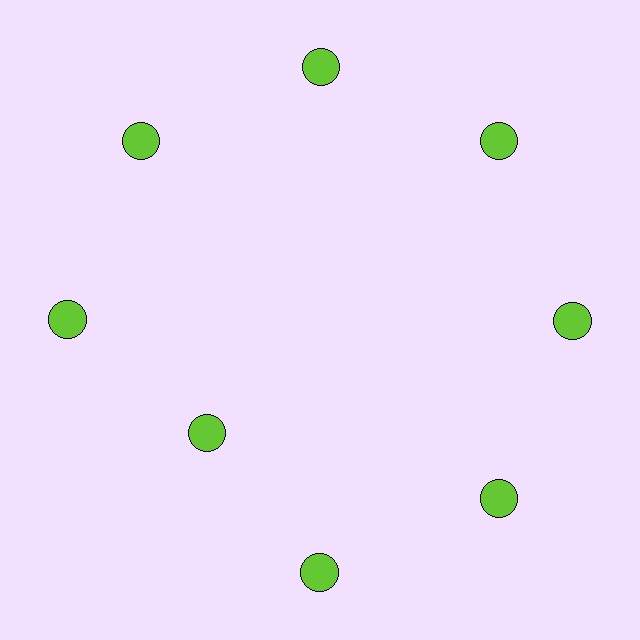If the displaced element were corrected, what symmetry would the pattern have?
It would have 8-fold rotational symmetry — the pattern would map onto itself every 45 degrees.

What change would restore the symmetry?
The symmetry would be restored by moving it outward, back onto the ring so that all 8 circles sit at equal angles and equal distance from the center.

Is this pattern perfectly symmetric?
No. The 8 lime circles are arranged in a ring, but one element near the 8 o'clock position is pulled inward toward the center, breaking the 8-fold rotational symmetry.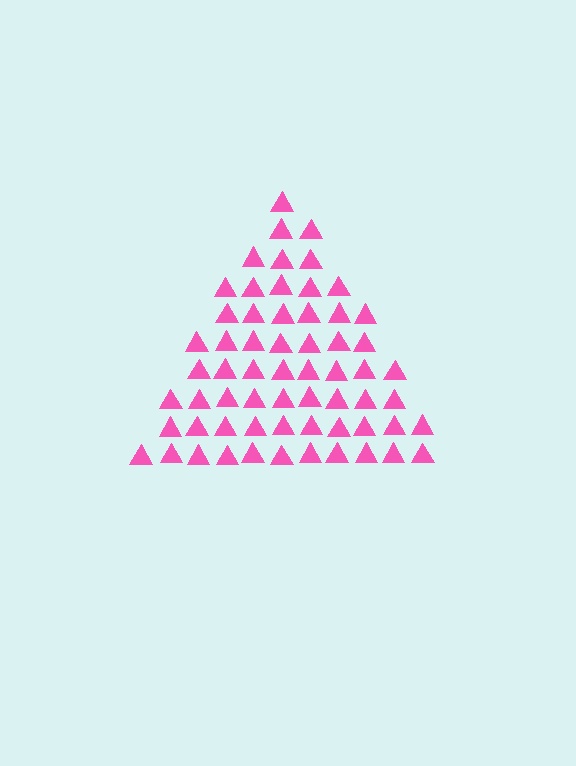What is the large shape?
The large shape is a triangle.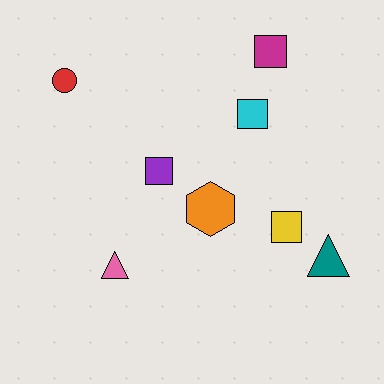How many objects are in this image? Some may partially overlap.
There are 8 objects.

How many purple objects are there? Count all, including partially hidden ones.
There is 1 purple object.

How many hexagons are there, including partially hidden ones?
There is 1 hexagon.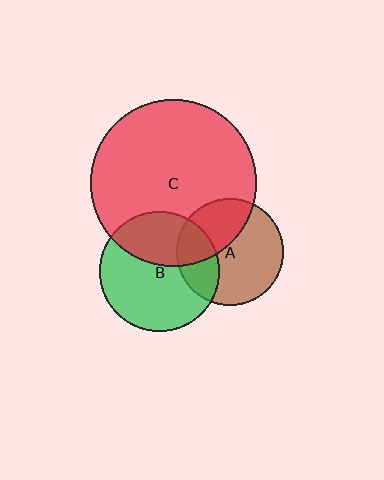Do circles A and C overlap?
Yes.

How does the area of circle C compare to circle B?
Approximately 1.9 times.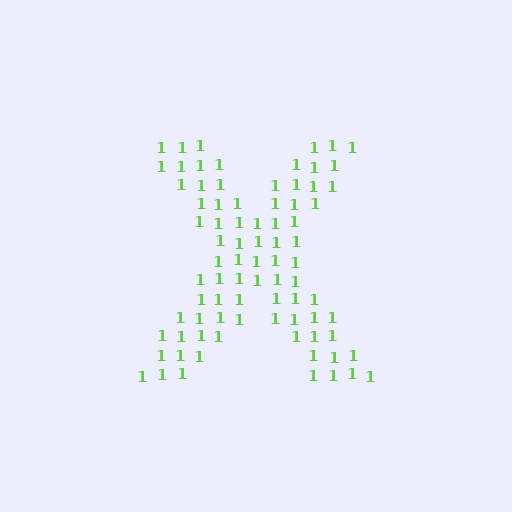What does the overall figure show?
The overall figure shows the letter X.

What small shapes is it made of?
It is made of small digit 1's.